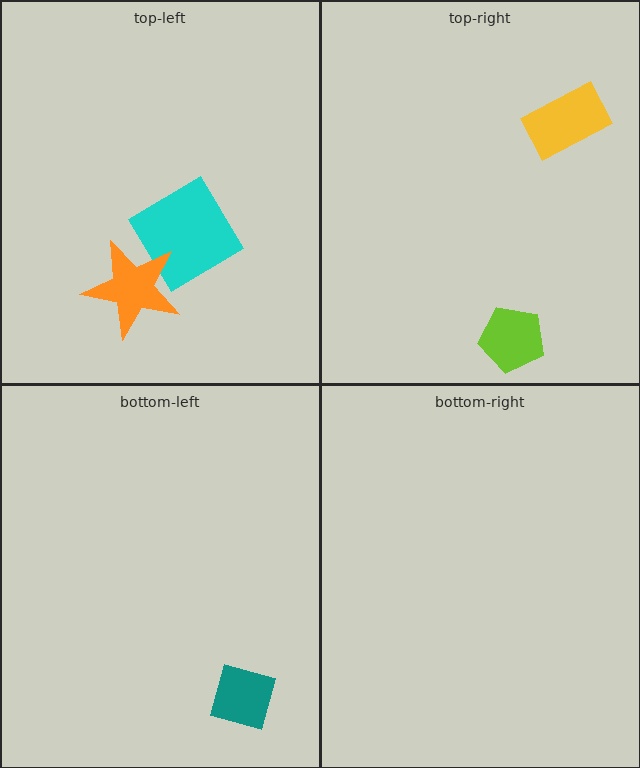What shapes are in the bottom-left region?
The teal square.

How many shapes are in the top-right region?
2.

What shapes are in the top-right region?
The yellow rectangle, the lime pentagon.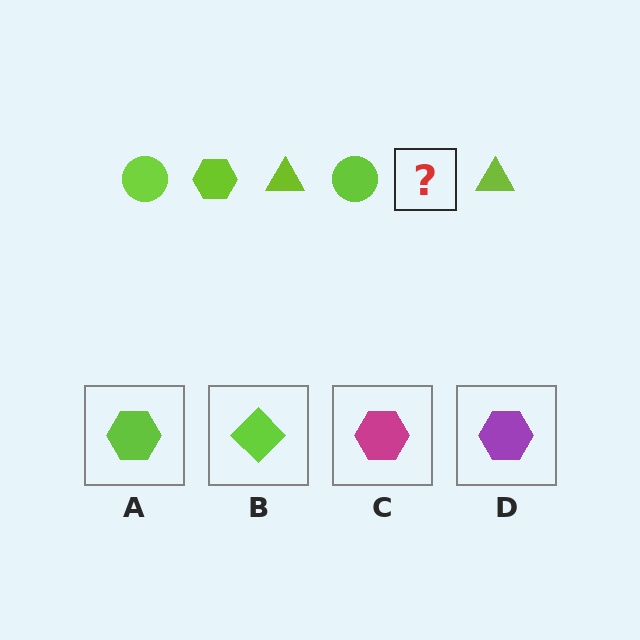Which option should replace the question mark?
Option A.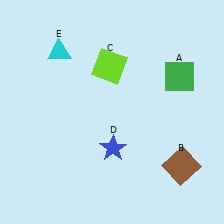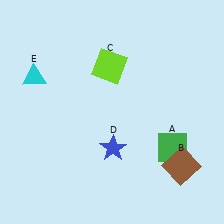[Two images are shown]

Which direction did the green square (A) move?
The green square (A) moved down.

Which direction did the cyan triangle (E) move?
The cyan triangle (E) moved down.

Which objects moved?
The objects that moved are: the green square (A), the cyan triangle (E).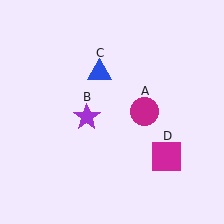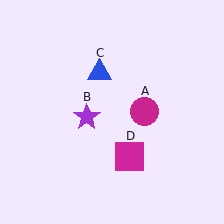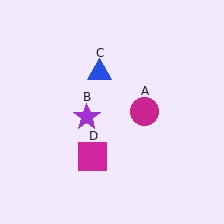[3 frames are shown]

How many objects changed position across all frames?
1 object changed position: magenta square (object D).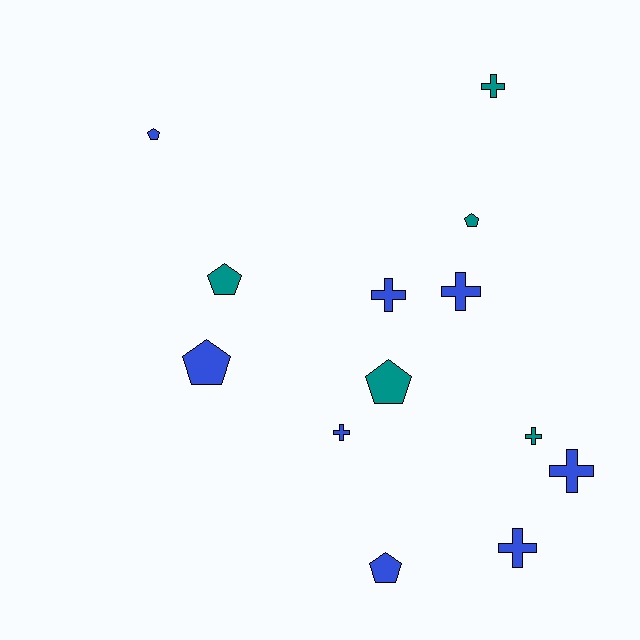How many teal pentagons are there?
There are 3 teal pentagons.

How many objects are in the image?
There are 13 objects.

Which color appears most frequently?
Blue, with 8 objects.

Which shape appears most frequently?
Cross, with 7 objects.